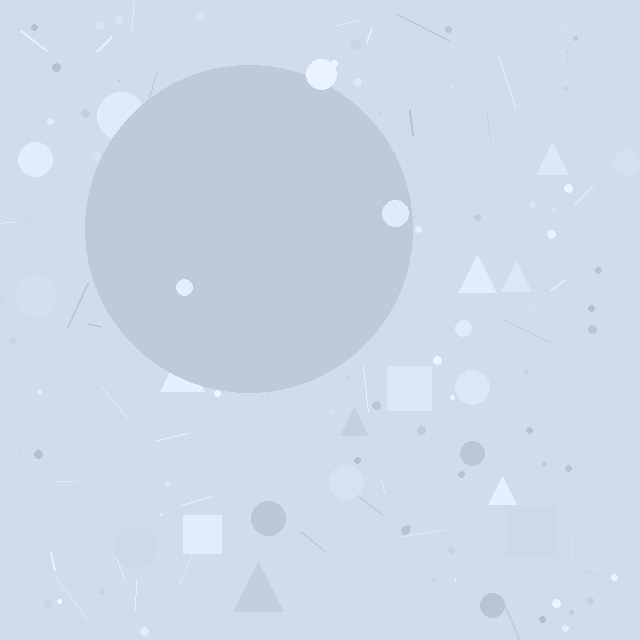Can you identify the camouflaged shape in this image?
The camouflaged shape is a circle.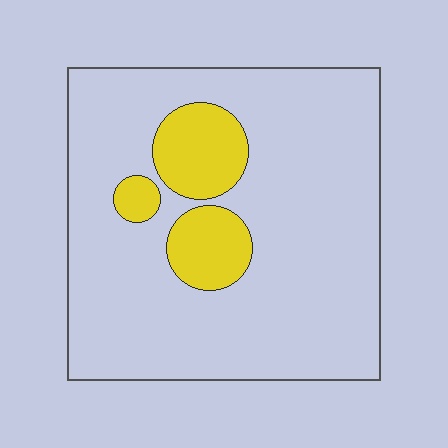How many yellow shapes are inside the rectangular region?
3.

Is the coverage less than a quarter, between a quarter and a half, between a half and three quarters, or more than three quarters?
Less than a quarter.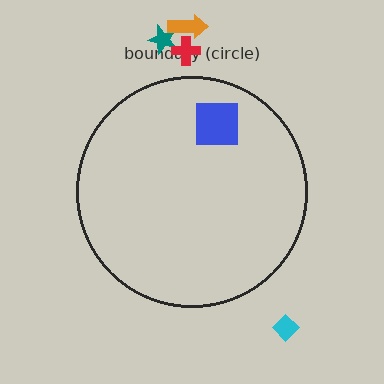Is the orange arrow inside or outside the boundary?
Outside.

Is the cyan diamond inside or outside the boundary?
Outside.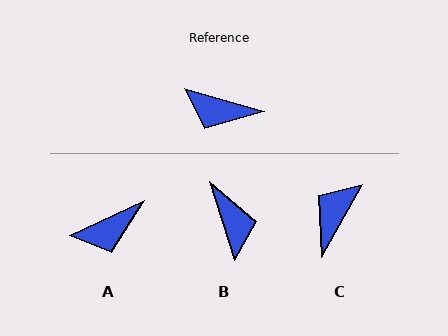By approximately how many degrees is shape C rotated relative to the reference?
Approximately 103 degrees clockwise.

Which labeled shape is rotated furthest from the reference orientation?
B, about 124 degrees away.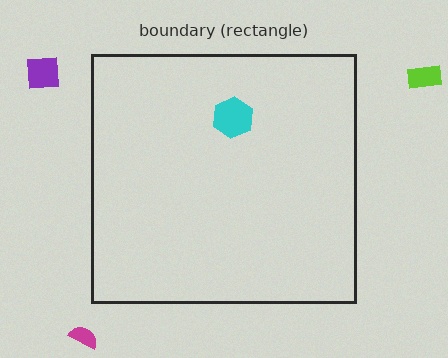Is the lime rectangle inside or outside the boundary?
Outside.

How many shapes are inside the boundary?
1 inside, 3 outside.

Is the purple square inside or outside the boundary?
Outside.